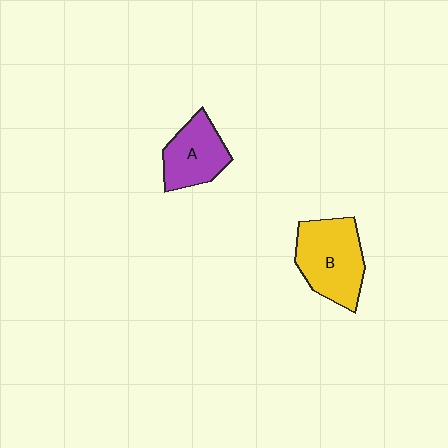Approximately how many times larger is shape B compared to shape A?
Approximately 1.4 times.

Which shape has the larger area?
Shape B (yellow).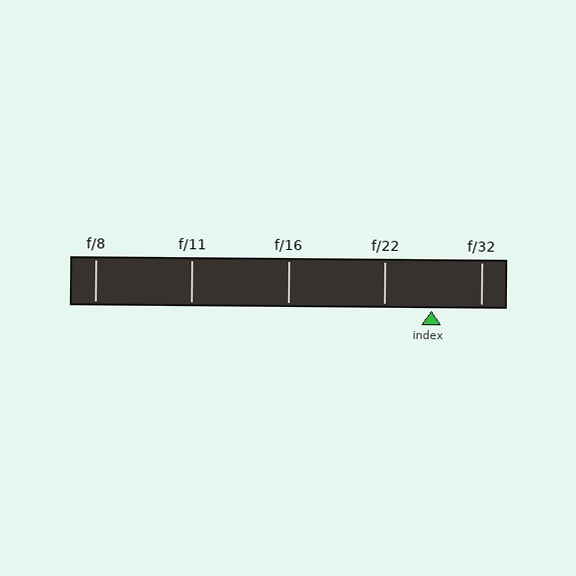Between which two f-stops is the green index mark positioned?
The index mark is between f/22 and f/32.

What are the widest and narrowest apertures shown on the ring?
The widest aperture shown is f/8 and the narrowest is f/32.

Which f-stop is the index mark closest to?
The index mark is closest to f/22.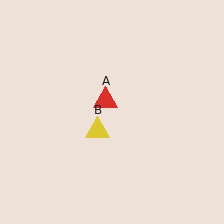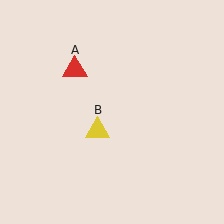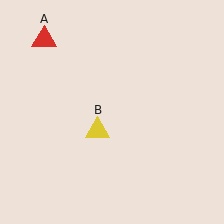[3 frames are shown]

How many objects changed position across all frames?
1 object changed position: red triangle (object A).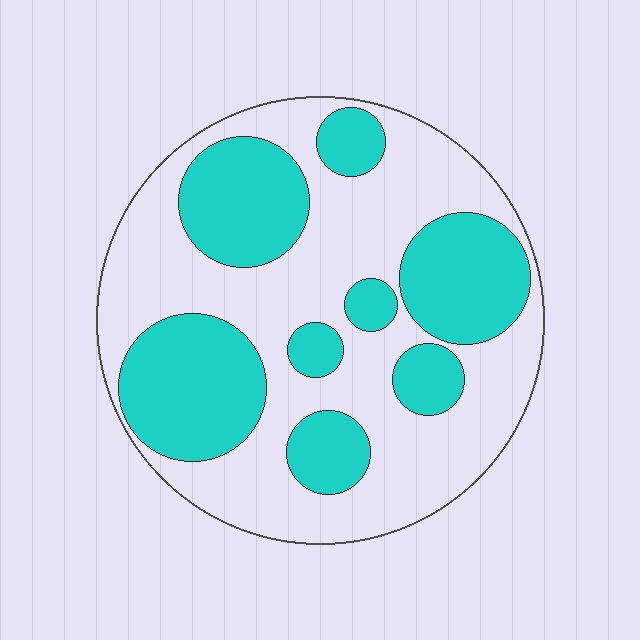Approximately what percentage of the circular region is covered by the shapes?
Approximately 40%.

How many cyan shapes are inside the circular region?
8.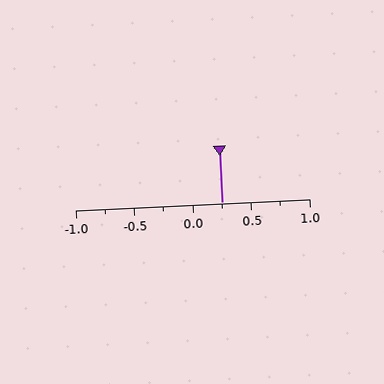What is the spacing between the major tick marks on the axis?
The major ticks are spaced 0.5 apart.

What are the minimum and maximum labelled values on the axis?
The axis runs from -1.0 to 1.0.